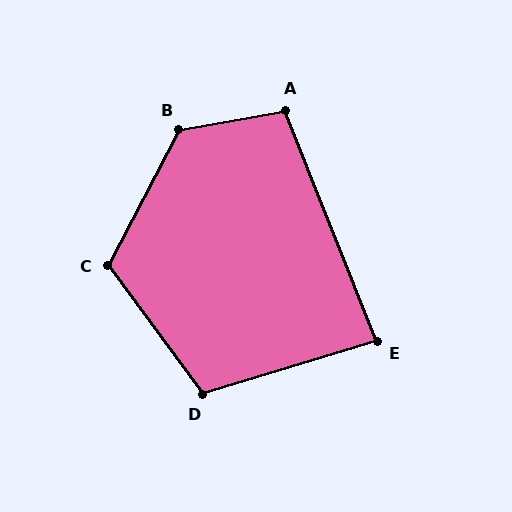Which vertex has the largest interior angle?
B, at approximately 127 degrees.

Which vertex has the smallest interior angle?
E, at approximately 85 degrees.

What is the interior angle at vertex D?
Approximately 109 degrees (obtuse).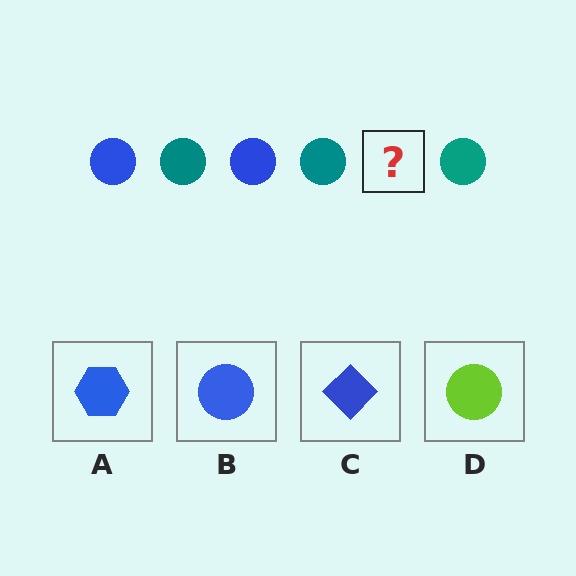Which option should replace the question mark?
Option B.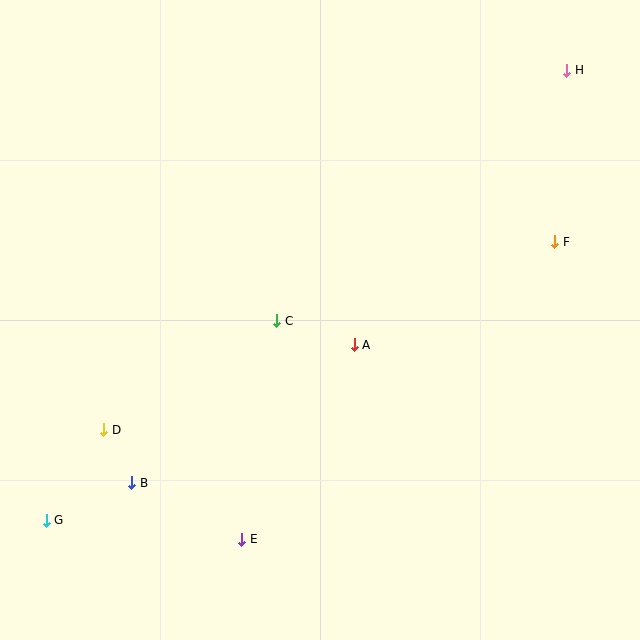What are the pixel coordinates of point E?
Point E is at (242, 539).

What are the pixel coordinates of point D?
Point D is at (104, 430).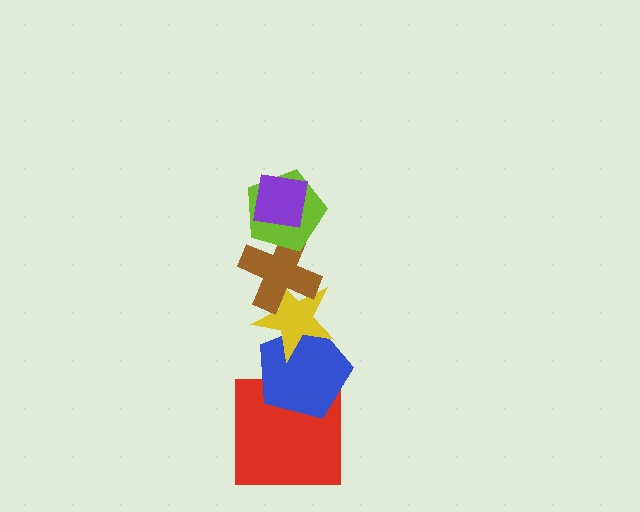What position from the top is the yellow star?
The yellow star is 4th from the top.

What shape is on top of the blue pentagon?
The yellow star is on top of the blue pentagon.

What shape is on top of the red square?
The blue pentagon is on top of the red square.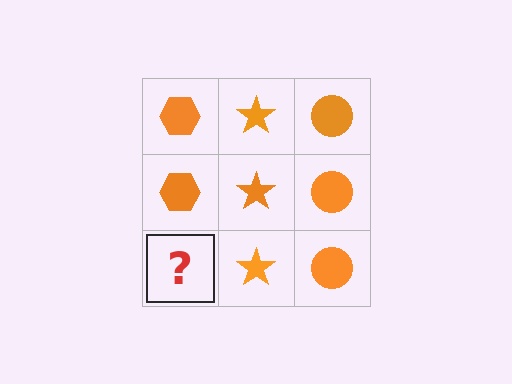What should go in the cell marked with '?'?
The missing cell should contain an orange hexagon.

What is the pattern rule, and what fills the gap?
The rule is that each column has a consistent shape. The gap should be filled with an orange hexagon.